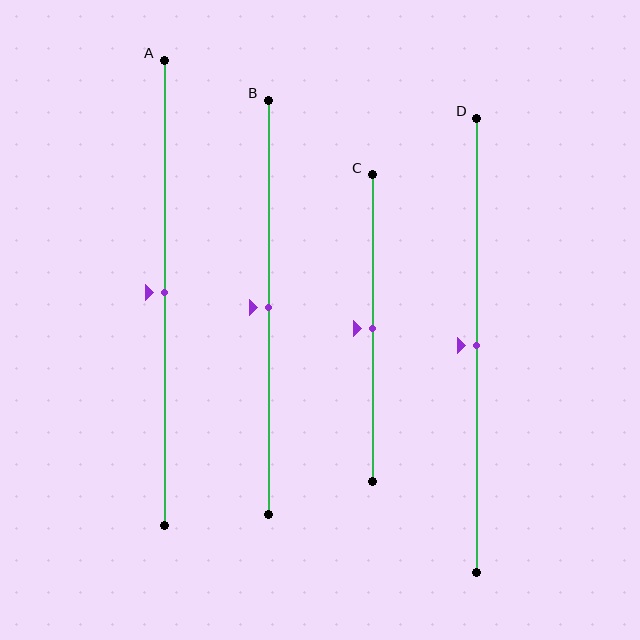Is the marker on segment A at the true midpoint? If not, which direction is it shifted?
Yes, the marker on segment A is at the true midpoint.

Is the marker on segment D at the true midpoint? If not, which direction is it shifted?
Yes, the marker on segment D is at the true midpoint.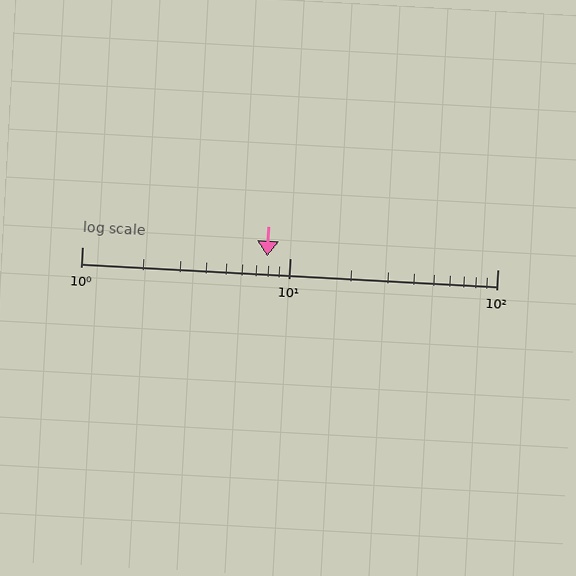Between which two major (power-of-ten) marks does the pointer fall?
The pointer is between 1 and 10.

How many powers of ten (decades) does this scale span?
The scale spans 2 decades, from 1 to 100.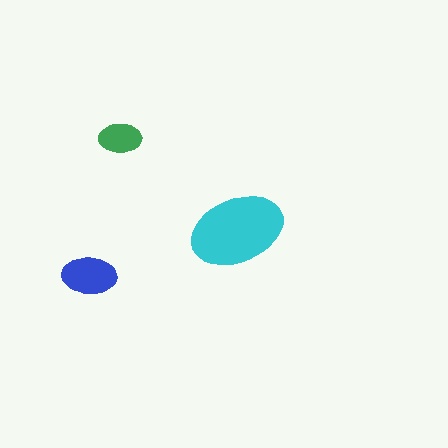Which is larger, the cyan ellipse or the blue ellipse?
The cyan one.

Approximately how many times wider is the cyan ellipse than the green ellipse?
About 2 times wider.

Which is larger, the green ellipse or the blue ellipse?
The blue one.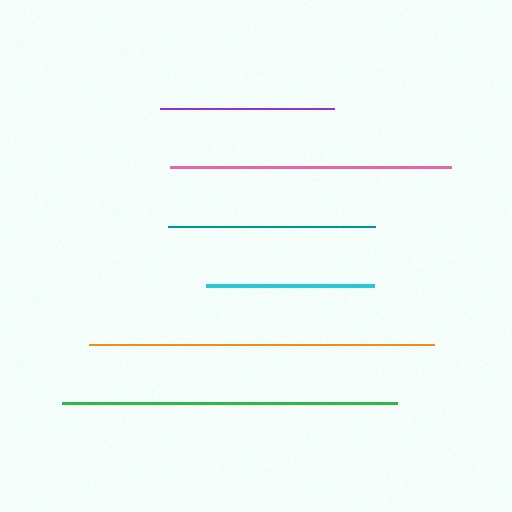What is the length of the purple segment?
The purple segment is approximately 174 pixels long.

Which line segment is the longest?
The orange line is the longest at approximately 345 pixels.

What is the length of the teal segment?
The teal segment is approximately 207 pixels long.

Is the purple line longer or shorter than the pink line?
The pink line is longer than the purple line.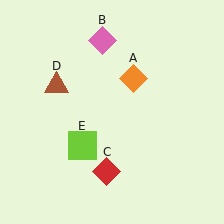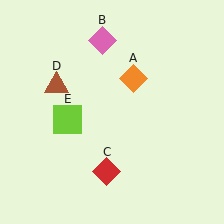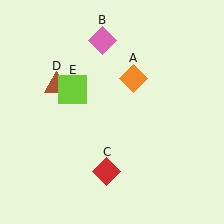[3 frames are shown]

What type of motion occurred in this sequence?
The lime square (object E) rotated clockwise around the center of the scene.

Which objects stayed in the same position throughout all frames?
Orange diamond (object A) and pink diamond (object B) and red diamond (object C) and brown triangle (object D) remained stationary.